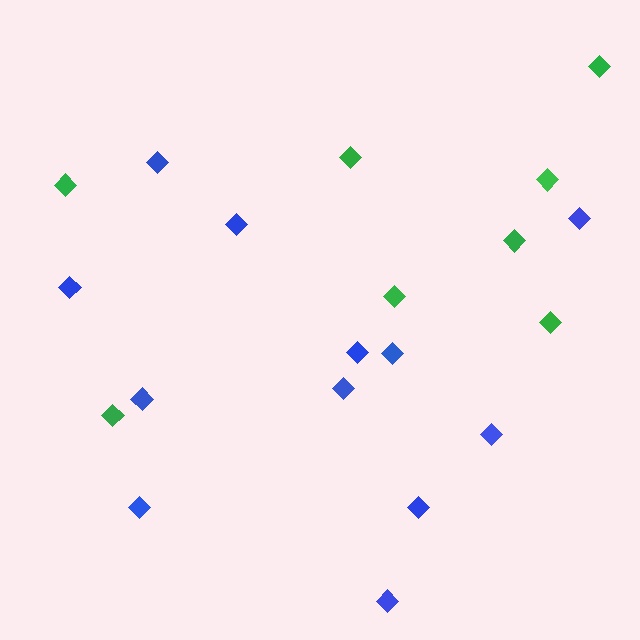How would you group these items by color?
There are 2 groups: one group of blue diamonds (12) and one group of green diamonds (8).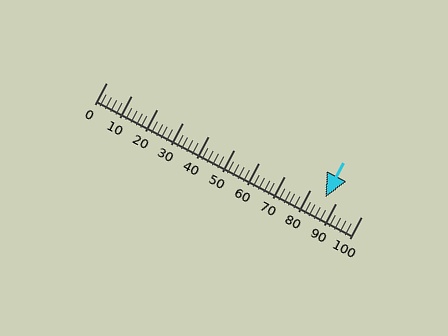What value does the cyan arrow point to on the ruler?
The cyan arrow points to approximately 86.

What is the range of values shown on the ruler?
The ruler shows values from 0 to 100.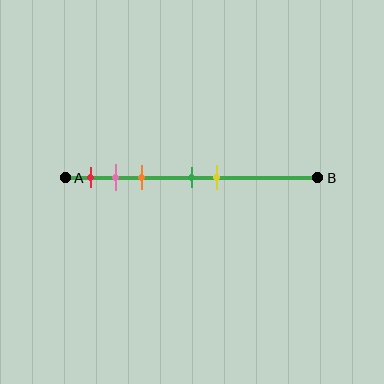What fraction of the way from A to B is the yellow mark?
The yellow mark is approximately 60% (0.6) of the way from A to B.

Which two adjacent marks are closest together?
The pink and orange marks are the closest adjacent pair.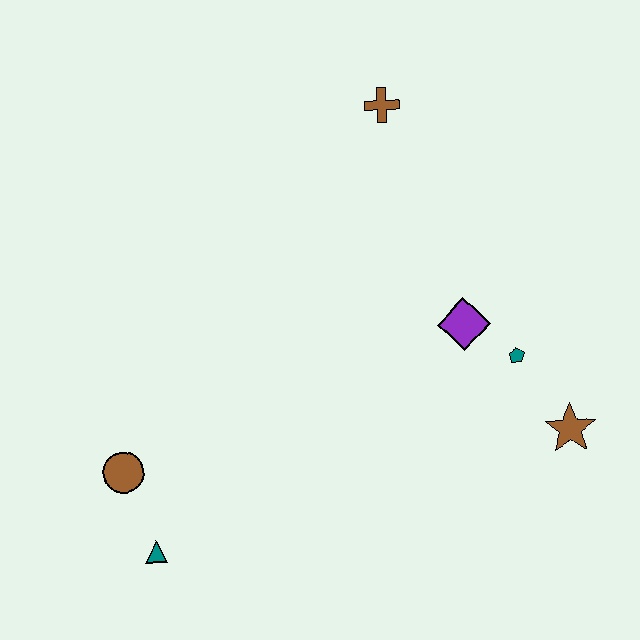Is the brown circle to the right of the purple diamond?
No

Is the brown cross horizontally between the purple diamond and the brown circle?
Yes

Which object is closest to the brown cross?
The purple diamond is closest to the brown cross.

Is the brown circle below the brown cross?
Yes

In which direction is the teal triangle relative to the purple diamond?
The teal triangle is to the left of the purple diamond.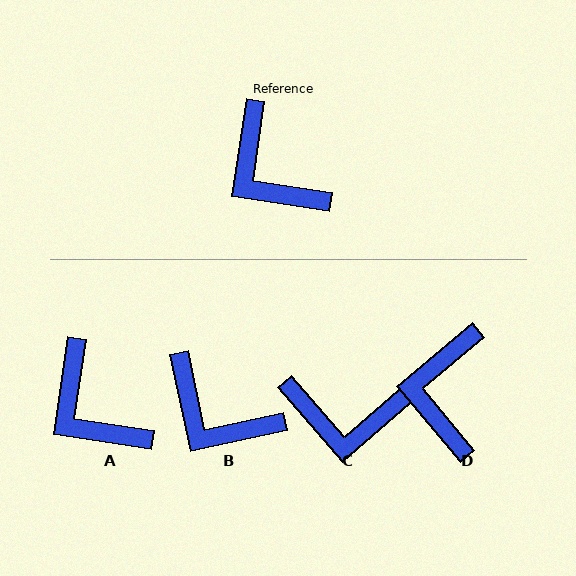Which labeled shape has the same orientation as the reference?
A.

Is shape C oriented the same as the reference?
No, it is off by about 49 degrees.